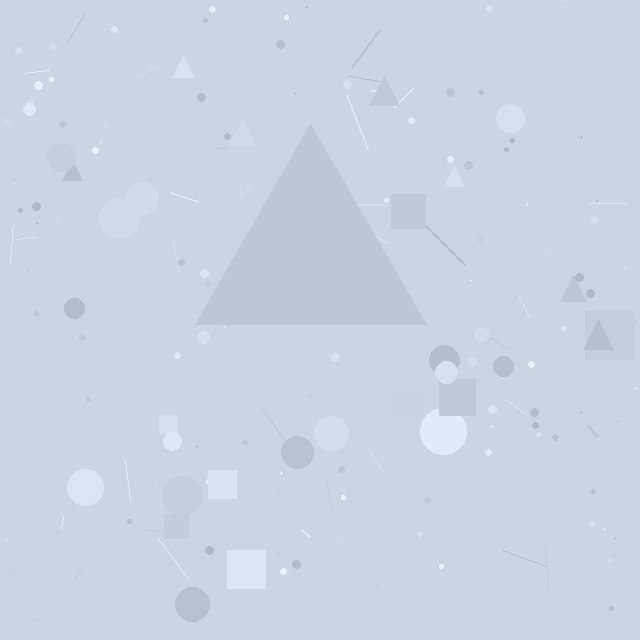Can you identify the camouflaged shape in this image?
The camouflaged shape is a triangle.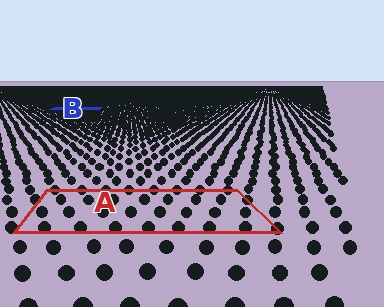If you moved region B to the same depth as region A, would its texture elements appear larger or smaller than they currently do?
They would appear larger. At a closer depth, the same texture elements are projected at a bigger on-screen size.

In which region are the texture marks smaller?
The texture marks are smaller in region B, because it is farther away.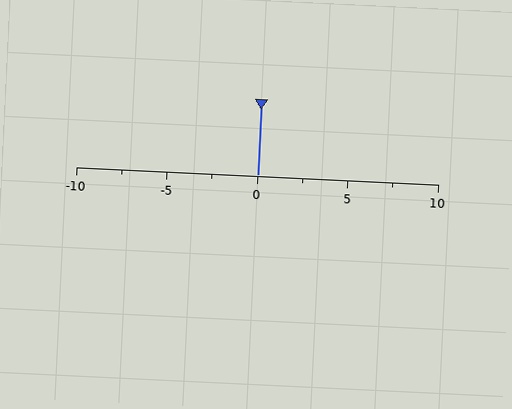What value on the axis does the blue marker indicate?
The marker indicates approximately 0.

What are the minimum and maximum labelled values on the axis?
The axis runs from -10 to 10.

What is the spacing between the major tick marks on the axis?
The major ticks are spaced 5 apart.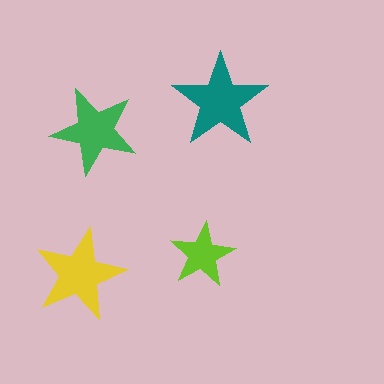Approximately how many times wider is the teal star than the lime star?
About 1.5 times wider.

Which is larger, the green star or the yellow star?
The yellow one.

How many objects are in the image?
There are 4 objects in the image.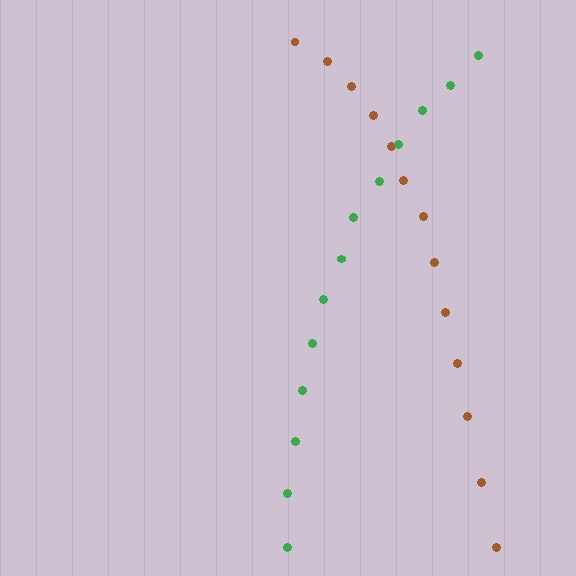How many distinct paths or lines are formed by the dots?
There are 2 distinct paths.